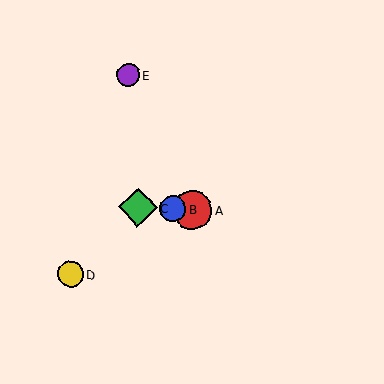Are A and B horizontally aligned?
Yes, both are at y≈210.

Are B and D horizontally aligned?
No, B is at y≈209 and D is at y≈274.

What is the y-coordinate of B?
Object B is at y≈209.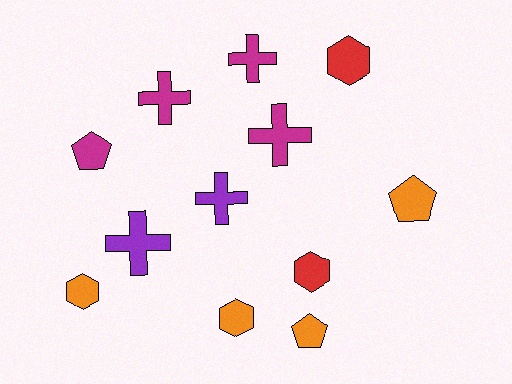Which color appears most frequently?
Orange, with 4 objects.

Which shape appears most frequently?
Cross, with 5 objects.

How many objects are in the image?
There are 12 objects.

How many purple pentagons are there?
There are no purple pentagons.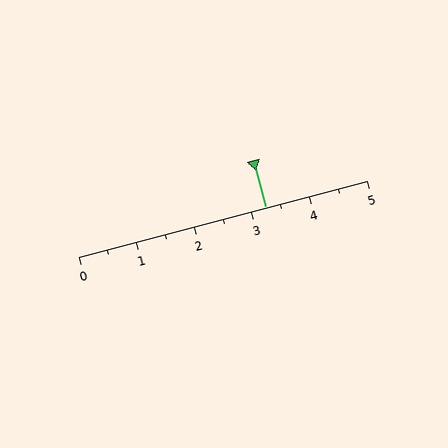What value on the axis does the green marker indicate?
The marker indicates approximately 3.2.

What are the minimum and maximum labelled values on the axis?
The axis runs from 0 to 5.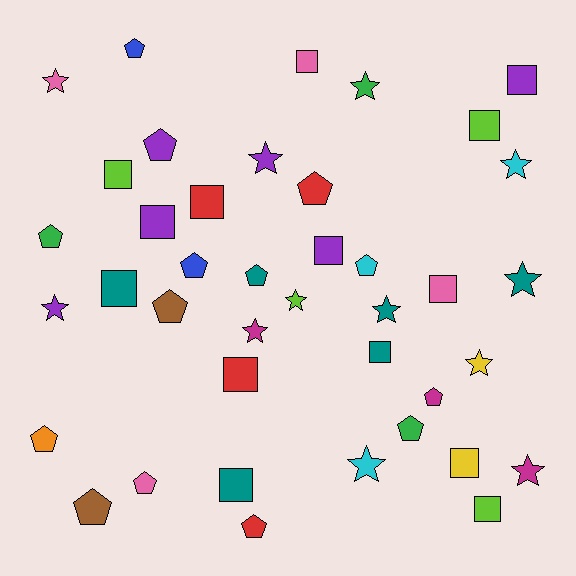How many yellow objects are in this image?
There are 2 yellow objects.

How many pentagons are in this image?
There are 14 pentagons.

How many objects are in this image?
There are 40 objects.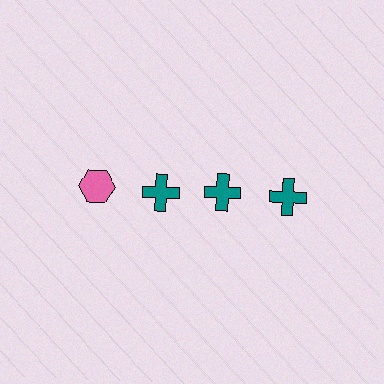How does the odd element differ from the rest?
It differs in both color (pink instead of teal) and shape (hexagon instead of cross).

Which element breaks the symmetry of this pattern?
The pink hexagon in the top row, leftmost column breaks the symmetry. All other shapes are teal crosses.